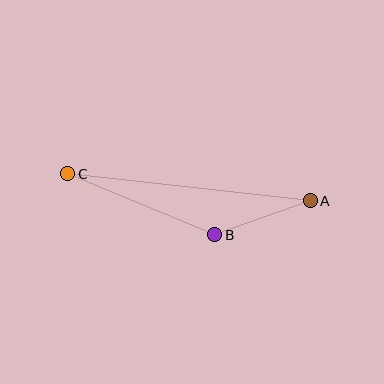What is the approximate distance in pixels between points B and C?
The distance between B and C is approximately 159 pixels.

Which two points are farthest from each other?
Points A and C are farthest from each other.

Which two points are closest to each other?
Points A and B are closest to each other.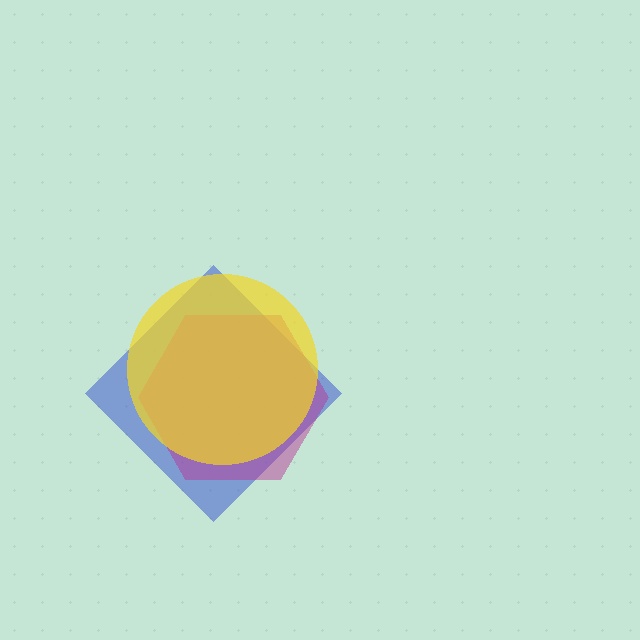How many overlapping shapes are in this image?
There are 3 overlapping shapes in the image.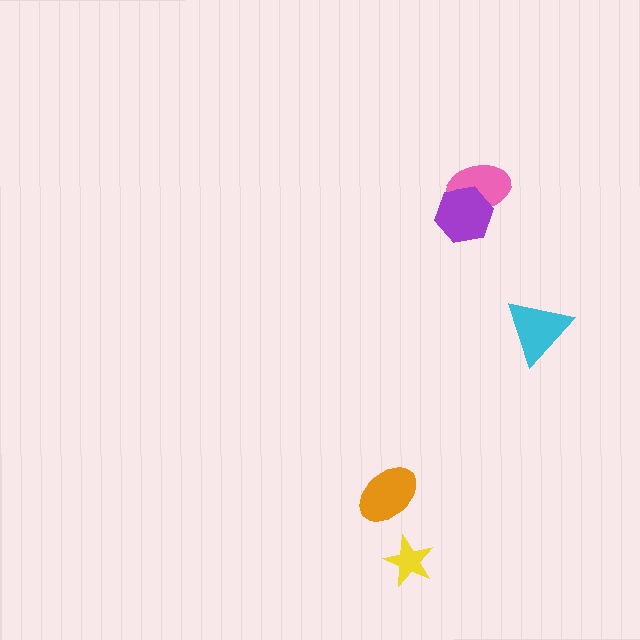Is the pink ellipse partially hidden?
Yes, it is partially covered by another shape.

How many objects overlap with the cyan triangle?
0 objects overlap with the cyan triangle.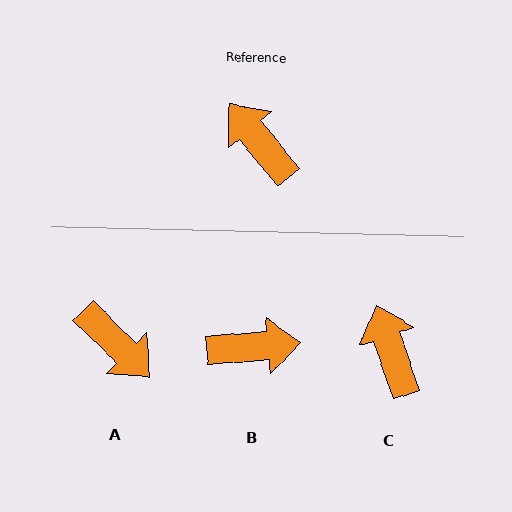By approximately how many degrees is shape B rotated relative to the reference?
Approximately 124 degrees clockwise.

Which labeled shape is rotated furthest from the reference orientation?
A, about 174 degrees away.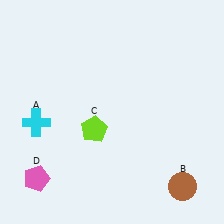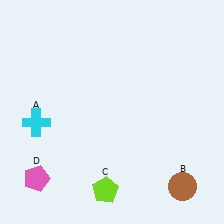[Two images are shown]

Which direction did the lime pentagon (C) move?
The lime pentagon (C) moved down.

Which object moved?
The lime pentagon (C) moved down.